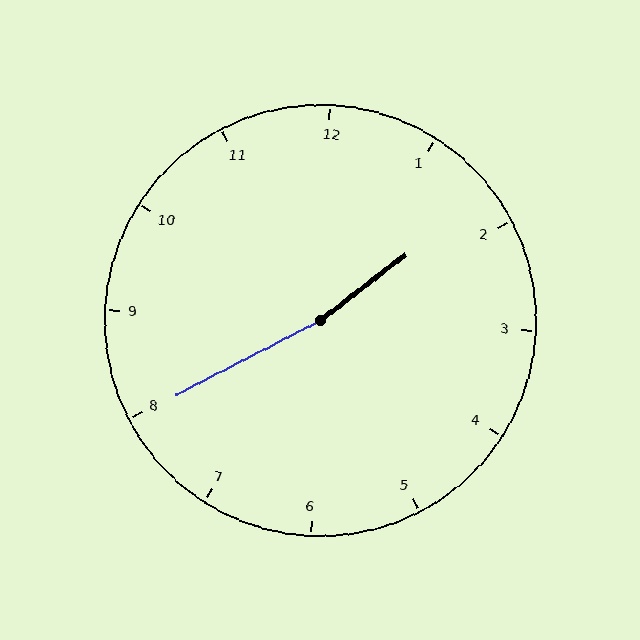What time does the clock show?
1:40.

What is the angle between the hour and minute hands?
Approximately 170 degrees.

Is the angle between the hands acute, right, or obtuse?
It is obtuse.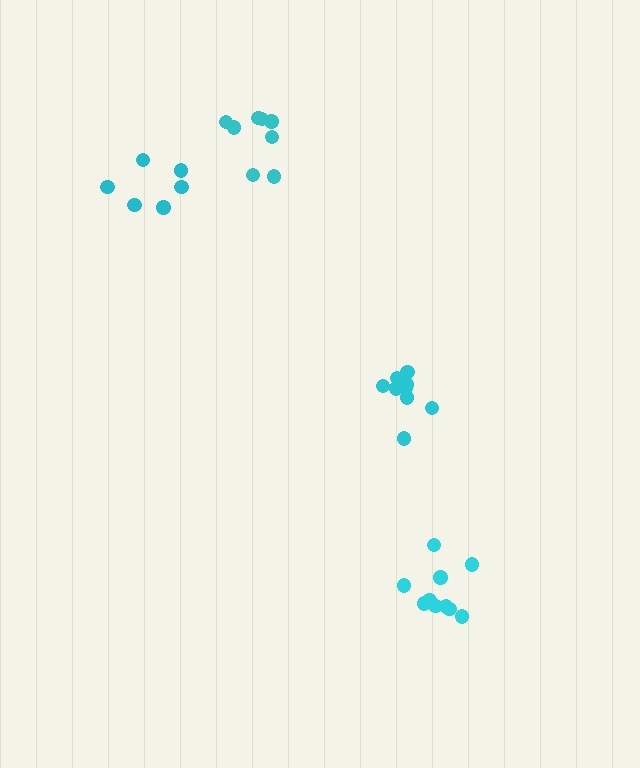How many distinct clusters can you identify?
There are 4 distinct clusters.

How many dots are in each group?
Group 1: 10 dots, Group 2: 8 dots, Group 3: 9 dots, Group 4: 6 dots (33 total).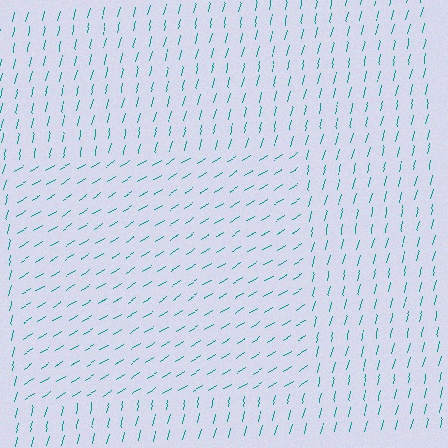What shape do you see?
I see a rectangle.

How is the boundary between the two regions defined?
The boundary is defined purely by a change in line orientation (approximately 45 degrees difference). All lines are the same color and thickness.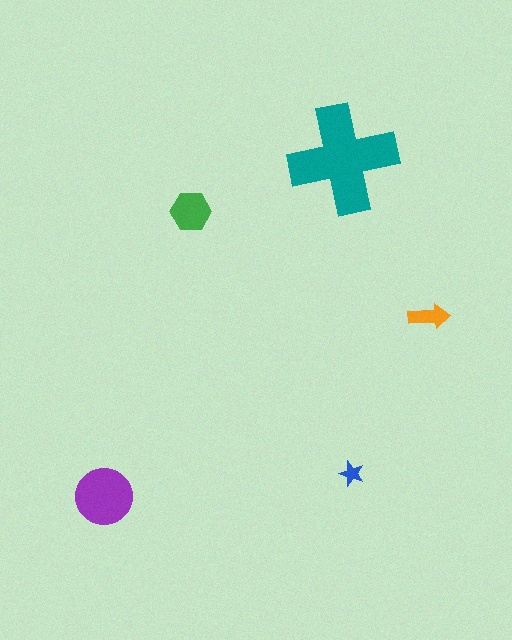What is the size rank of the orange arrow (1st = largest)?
4th.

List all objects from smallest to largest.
The blue star, the orange arrow, the green hexagon, the purple circle, the teal cross.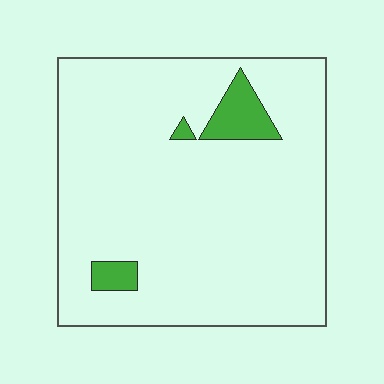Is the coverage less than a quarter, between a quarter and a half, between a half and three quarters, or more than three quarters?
Less than a quarter.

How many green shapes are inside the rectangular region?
3.